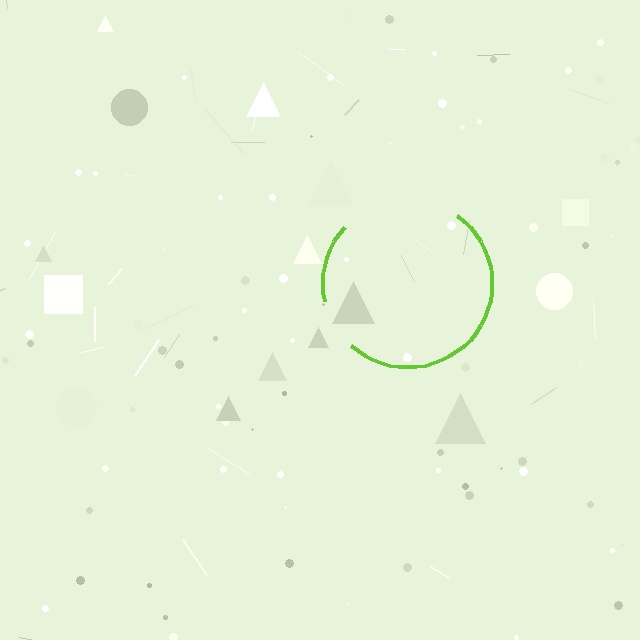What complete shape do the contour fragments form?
The contour fragments form a circle.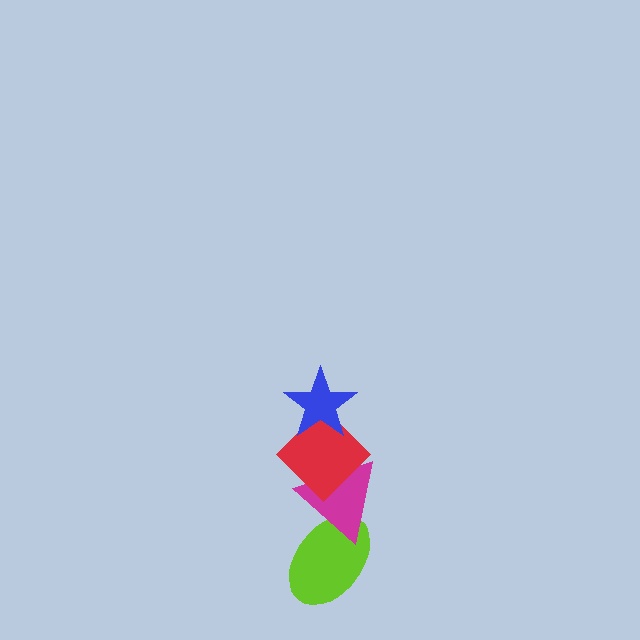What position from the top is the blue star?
The blue star is 1st from the top.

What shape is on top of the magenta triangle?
The red diamond is on top of the magenta triangle.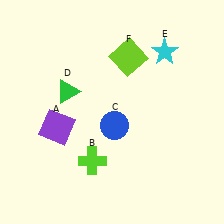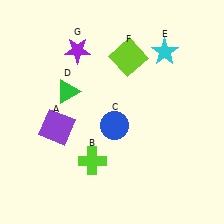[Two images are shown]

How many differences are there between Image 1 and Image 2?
There is 1 difference between the two images.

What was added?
A purple star (G) was added in Image 2.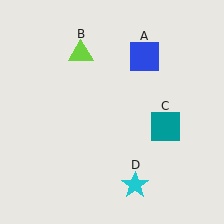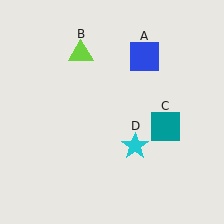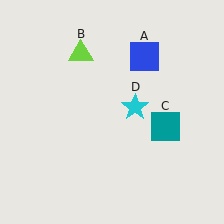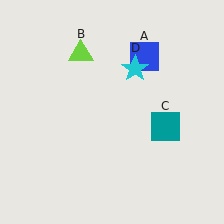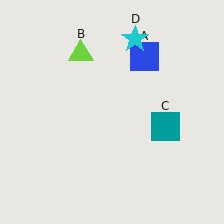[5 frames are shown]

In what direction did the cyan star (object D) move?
The cyan star (object D) moved up.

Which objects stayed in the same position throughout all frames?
Blue square (object A) and lime triangle (object B) and teal square (object C) remained stationary.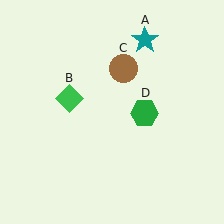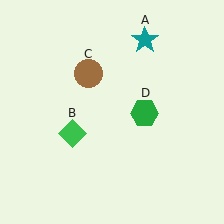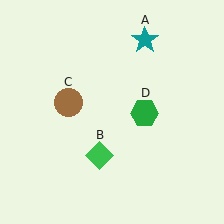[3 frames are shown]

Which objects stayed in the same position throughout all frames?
Teal star (object A) and green hexagon (object D) remained stationary.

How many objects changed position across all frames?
2 objects changed position: green diamond (object B), brown circle (object C).